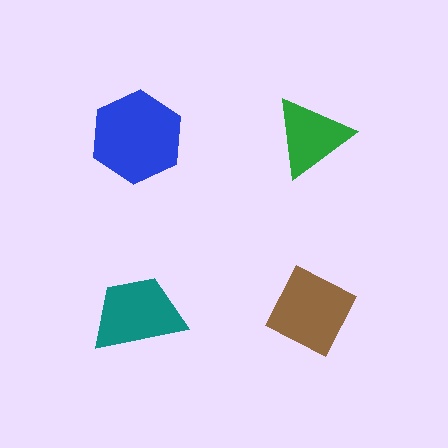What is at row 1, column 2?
A green triangle.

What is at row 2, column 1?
A teal trapezoid.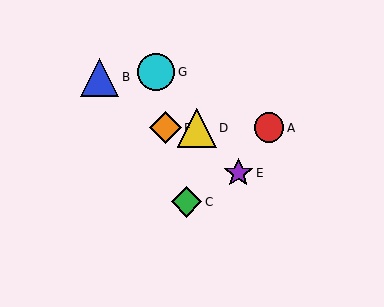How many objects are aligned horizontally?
3 objects (A, D, F) are aligned horizontally.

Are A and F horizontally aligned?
Yes, both are at y≈128.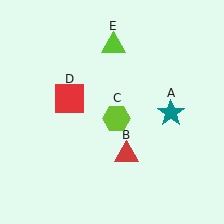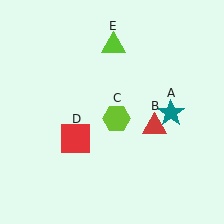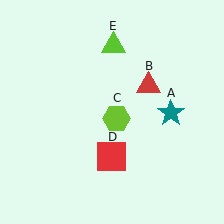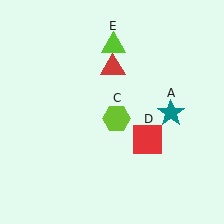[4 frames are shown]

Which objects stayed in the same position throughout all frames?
Teal star (object A) and lime hexagon (object C) and lime triangle (object E) remained stationary.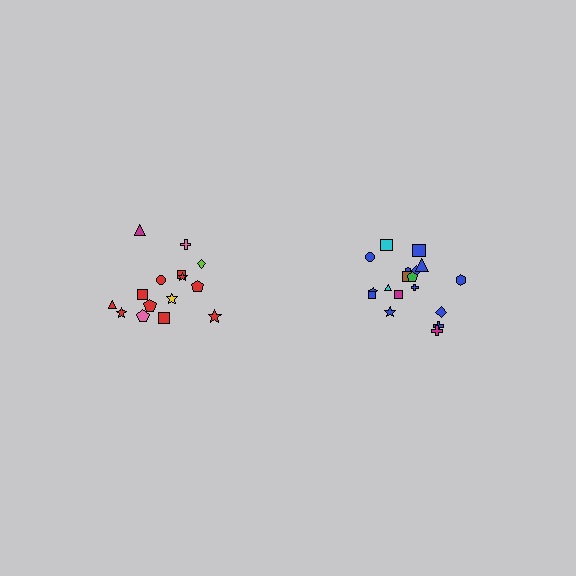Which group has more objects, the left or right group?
The right group.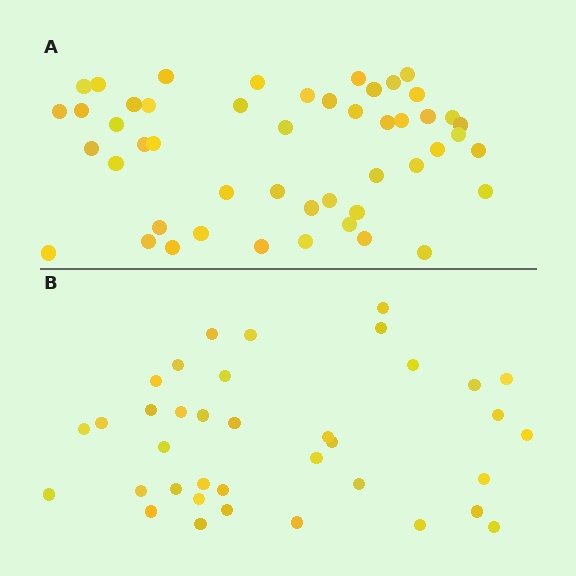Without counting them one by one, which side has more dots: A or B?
Region A (the top region) has more dots.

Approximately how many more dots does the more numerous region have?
Region A has roughly 12 or so more dots than region B.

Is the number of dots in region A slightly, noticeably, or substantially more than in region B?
Region A has noticeably more, but not dramatically so. The ratio is roughly 1.3 to 1.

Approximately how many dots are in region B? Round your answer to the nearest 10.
About 40 dots. (The exact count is 37, which rounds to 40.)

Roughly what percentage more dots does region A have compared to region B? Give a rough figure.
About 30% more.